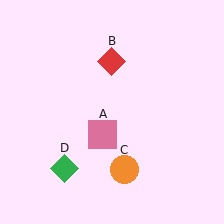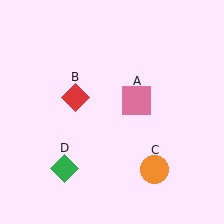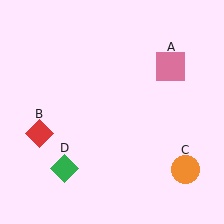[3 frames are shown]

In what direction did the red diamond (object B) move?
The red diamond (object B) moved down and to the left.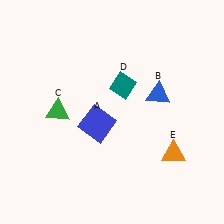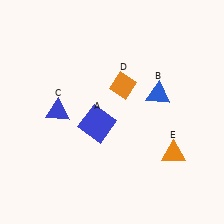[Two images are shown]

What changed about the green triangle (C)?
In Image 1, C is green. In Image 2, it changed to blue.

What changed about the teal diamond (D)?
In Image 1, D is teal. In Image 2, it changed to orange.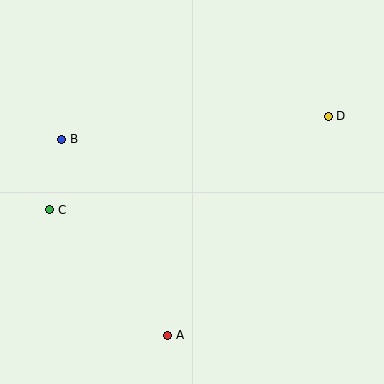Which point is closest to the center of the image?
Point B at (62, 139) is closest to the center.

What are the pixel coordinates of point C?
Point C is at (50, 210).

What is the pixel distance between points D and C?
The distance between D and C is 294 pixels.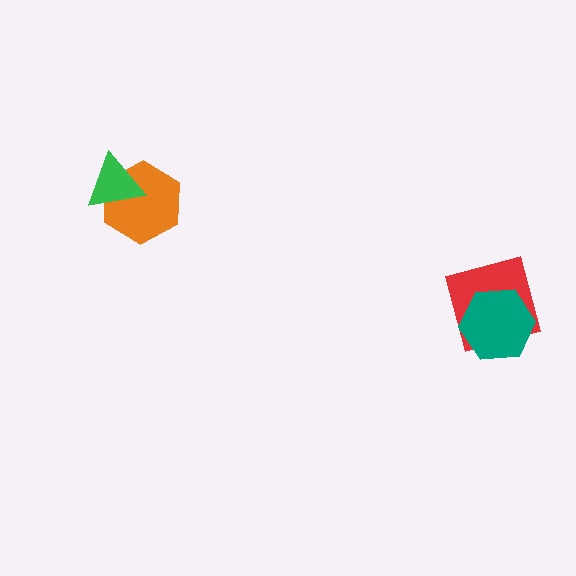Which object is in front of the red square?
The teal hexagon is in front of the red square.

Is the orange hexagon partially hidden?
Yes, it is partially covered by another shape.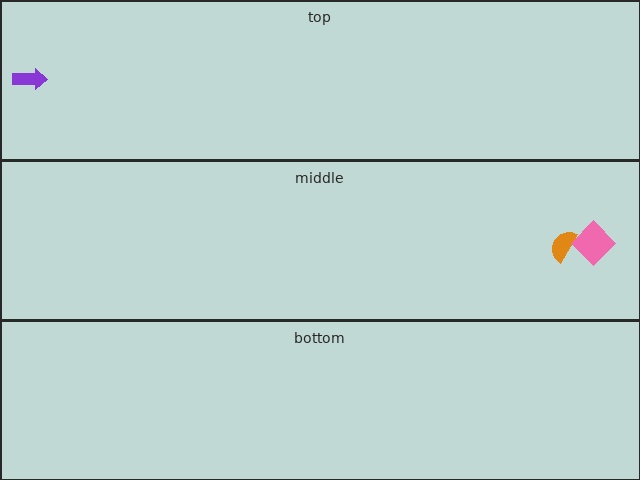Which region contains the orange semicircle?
The middle region.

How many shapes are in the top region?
1.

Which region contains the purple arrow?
The top region.